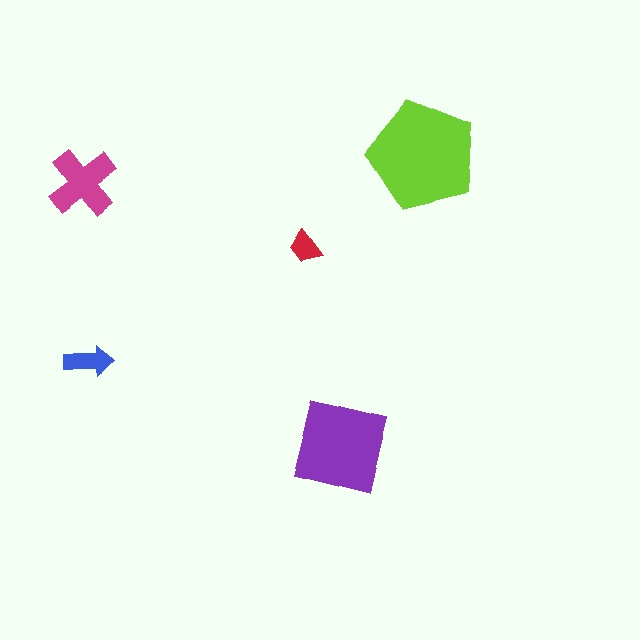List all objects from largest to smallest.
The lime pentagon, the purple square, the magenta cross, the blue arrow, the red trapezoid.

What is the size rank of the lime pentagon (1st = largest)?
1st.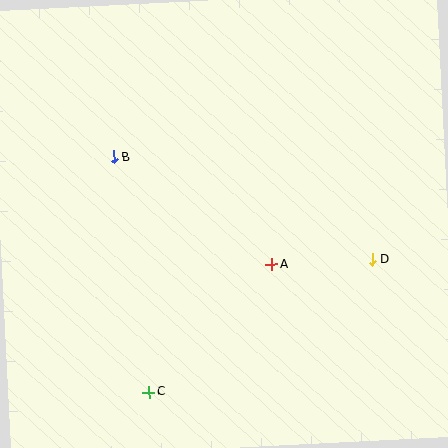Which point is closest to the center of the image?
Point A at (272, 264) is closest to the center.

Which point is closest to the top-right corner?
Point D is closest to the top-right corner.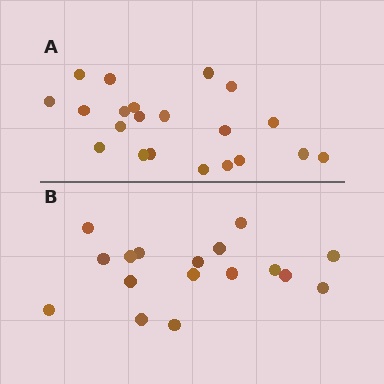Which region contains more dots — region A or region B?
Region A (the top region) has more dots.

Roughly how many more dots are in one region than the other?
Region A has about 4 more dots than region B.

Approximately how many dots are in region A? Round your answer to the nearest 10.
About 20 dots. (The exact count is 21, which rounds to 20.)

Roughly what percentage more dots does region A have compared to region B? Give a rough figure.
About 25% more.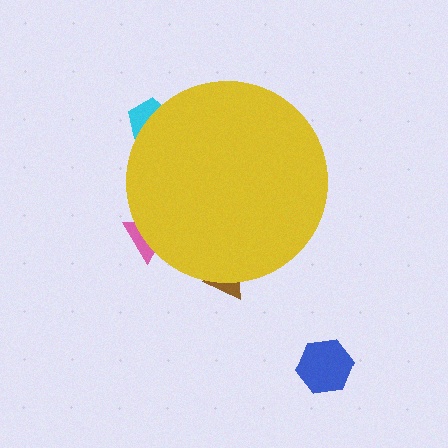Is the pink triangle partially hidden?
Yes, the pink triangle is partially hidden behind the yellow circle.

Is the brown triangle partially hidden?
Yes, the brown triangle is partially hidden behind the yellow circle.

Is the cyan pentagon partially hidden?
Yes, the cyan pentagon is partially hidden behind the yellow circle.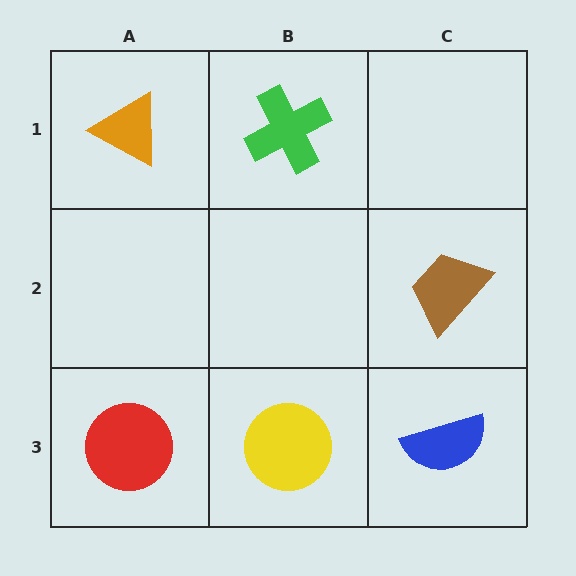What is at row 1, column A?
An orange triangle.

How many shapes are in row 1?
2 shapes.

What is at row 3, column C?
A blue semicircle.